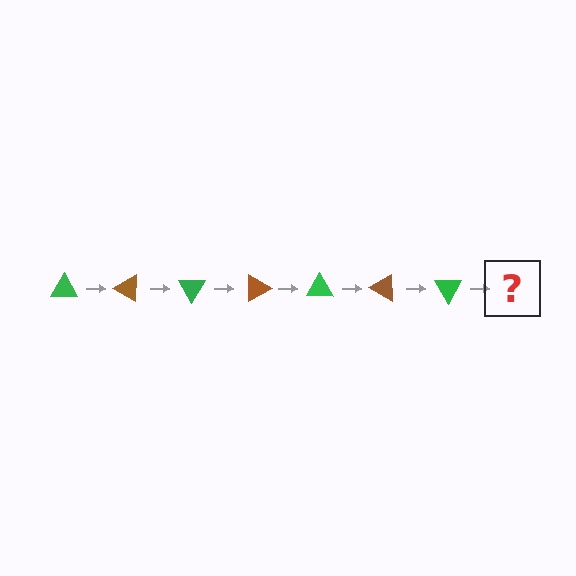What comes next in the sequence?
The next element should be a brown triangle, rotated 210 degrees from the start.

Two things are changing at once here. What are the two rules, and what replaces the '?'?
The two rules are that it rotates 30 degrees each step and the color cycles through green and brown. The '?' should be a brown triangle, rotated 210 degrees from the start.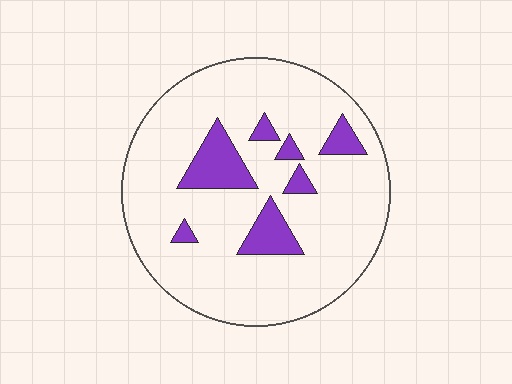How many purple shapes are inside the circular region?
7.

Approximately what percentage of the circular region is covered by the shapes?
Approximately 15%.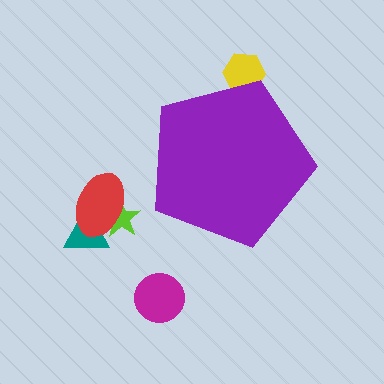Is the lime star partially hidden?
No, the lime star is fully visible.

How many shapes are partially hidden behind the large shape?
1 shape is partially hidden.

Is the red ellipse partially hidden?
No, the red ellipse is fully visible.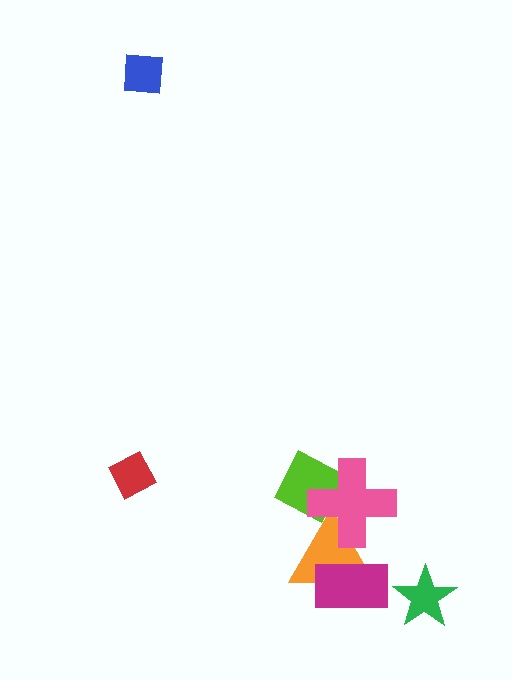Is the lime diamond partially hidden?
Yes, it is partially covered by another shape.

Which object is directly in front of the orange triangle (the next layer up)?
The lime diamond is directly in front of the orange triangle.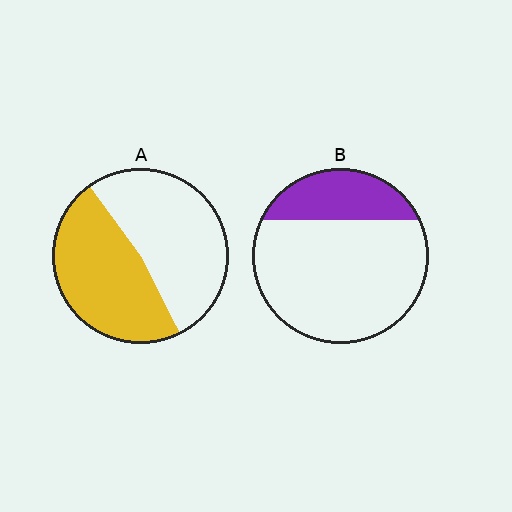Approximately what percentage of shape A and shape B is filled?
A is approximately 50% and B is approximately 25%.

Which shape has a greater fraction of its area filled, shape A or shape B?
Shape A.